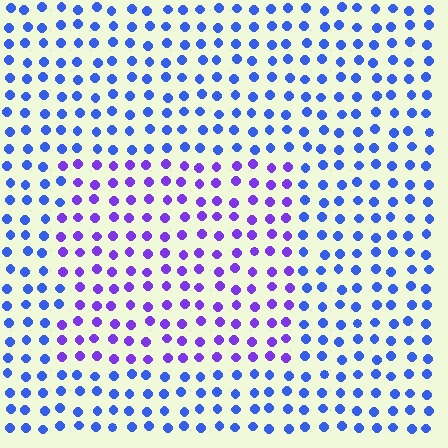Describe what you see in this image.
The image is filled with small blue elements in a uniform arrangement. A rectangle-shaped region is visible where the elements are tinted to a slightly different hue, forming a subtle color boundary.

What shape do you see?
I see a rectangle.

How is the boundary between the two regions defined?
The boundary is defined purely by a slight shift in hue (about 38 degrees). Spacing, size, and orientation are identical on both sides.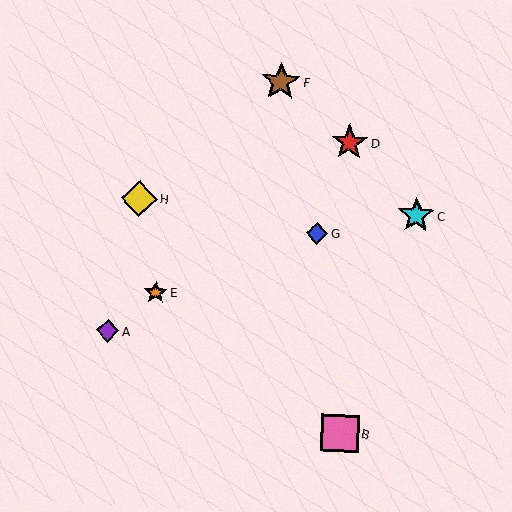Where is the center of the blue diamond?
The center of the blue diamond is at (317, 233).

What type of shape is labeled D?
Shape D is a red star.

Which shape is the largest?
The brown star (labeled F) is the largest.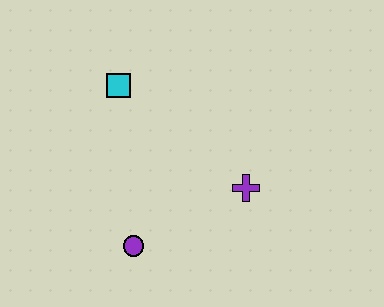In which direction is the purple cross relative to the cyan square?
The purple cross is to the right of the cyan square.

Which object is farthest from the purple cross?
The cyan square is farthest from the purple cross.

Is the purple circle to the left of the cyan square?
No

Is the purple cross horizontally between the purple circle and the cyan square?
No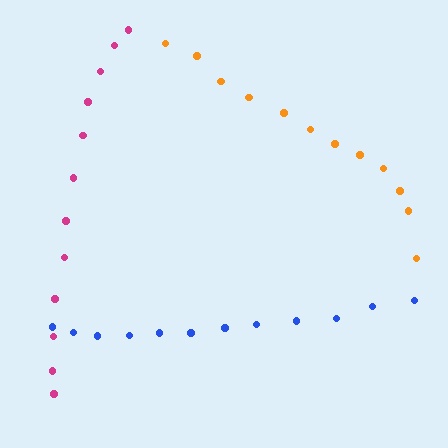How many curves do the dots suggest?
There are 3 distinct paths.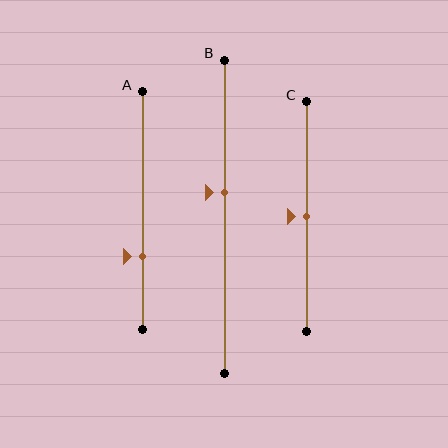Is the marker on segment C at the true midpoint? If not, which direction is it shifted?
Yes, the marker on segment C is at the true midpoint.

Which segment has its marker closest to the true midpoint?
Segment C has its marker closest to the true midpoint.